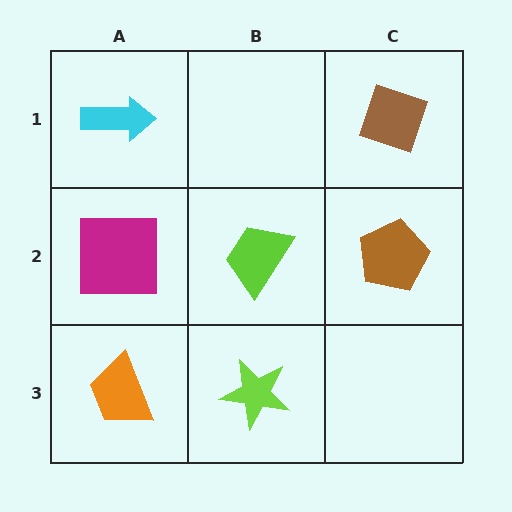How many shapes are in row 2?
3 shapes.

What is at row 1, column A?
A cyan arrow.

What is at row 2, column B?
A lime trapezoid.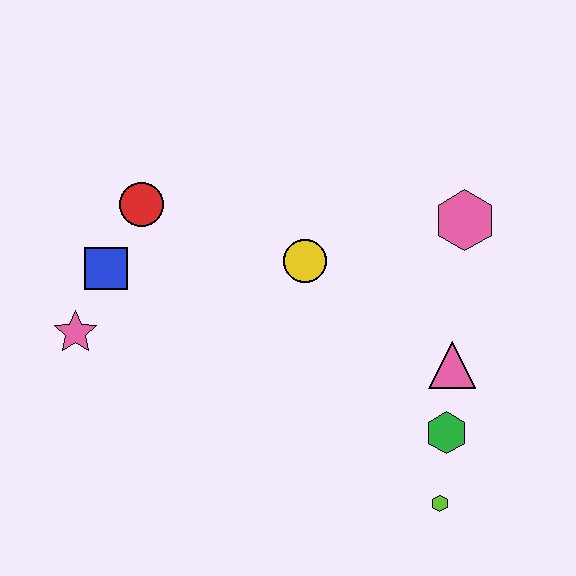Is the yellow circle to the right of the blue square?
Yes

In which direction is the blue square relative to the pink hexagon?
The blue square is to the left of the pink hexagon.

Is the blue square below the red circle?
Yes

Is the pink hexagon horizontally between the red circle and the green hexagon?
No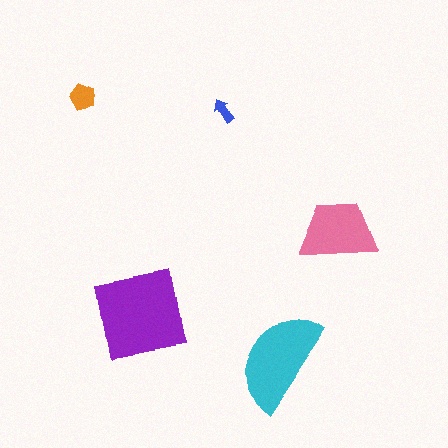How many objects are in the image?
There are 5 objects in the image.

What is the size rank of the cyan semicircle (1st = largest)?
2nd.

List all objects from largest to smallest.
The purple square, the cyan semicircle, the pink trapezoid, the orange pentagon, the blue arrow.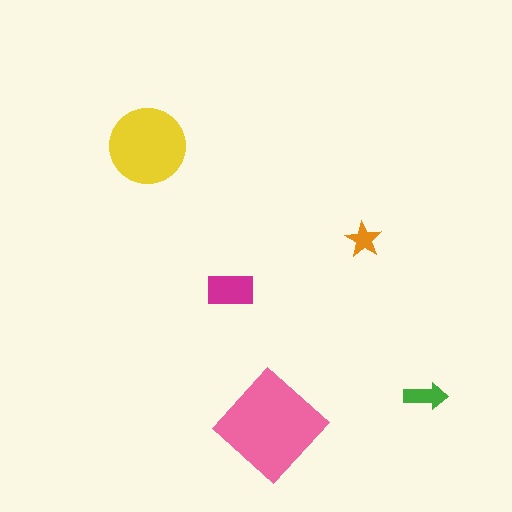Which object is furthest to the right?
The green arrow is rightmost.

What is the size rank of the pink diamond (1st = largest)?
1st.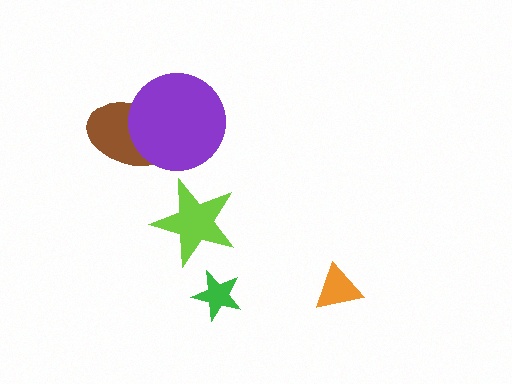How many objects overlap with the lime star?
0 objects overlap with the lime star.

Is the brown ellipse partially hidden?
Yes, it is partially covered by another shape.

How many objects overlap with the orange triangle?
0 objects overlap with the orange triangle.